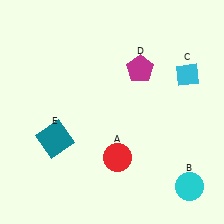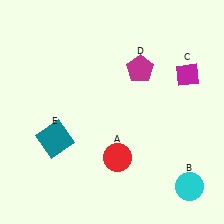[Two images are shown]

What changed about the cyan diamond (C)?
In Image 1, C is cyan. In Image 2, it changed to magenta.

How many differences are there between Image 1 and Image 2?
There is 1 difference between the two images.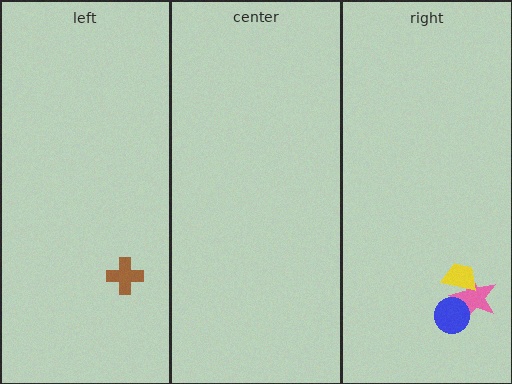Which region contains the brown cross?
The left region.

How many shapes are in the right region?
3.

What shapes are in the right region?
The pink star, the blue circle, the yellow trapezoid.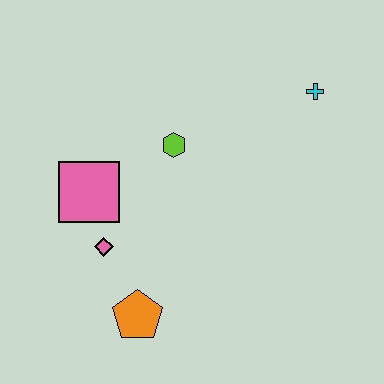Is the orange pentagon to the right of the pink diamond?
Yes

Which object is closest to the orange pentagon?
The pink diamond is closest to the orange pentagon.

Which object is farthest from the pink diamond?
The cyan cross is farthest from the pink diamond.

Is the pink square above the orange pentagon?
Yes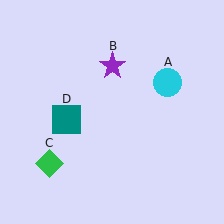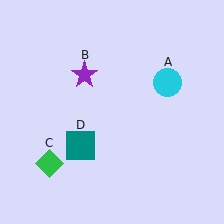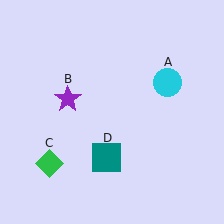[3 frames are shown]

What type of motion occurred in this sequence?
The purple star (object B), teal square (object D) rotated counterclockwise around the center of the scene.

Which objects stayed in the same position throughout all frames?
Cyan circle (object A) and green diamond (object C) remained stationary.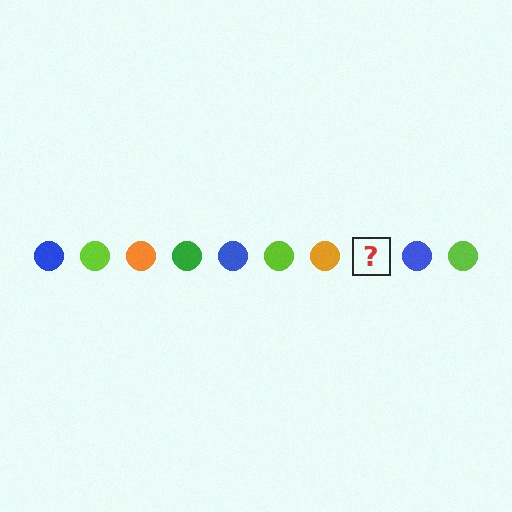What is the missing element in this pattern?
The missing element is a green circle.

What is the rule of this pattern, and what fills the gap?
The rule is that the pattern cycles through blue, lime, orange, green circles. The gap should be filled with a green circle.